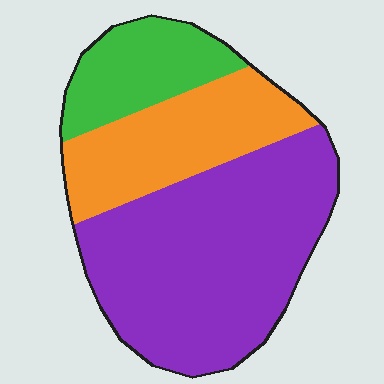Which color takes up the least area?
Green, at roughly 20%.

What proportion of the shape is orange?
Orange covers 26% of the shape.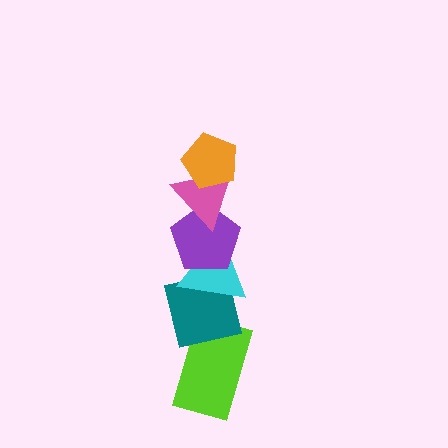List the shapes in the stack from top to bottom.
From top to bottom: the orange pentagon, the pink triangle, the purple pentagon, the cyan triangle, the teal square, the lime rectangle.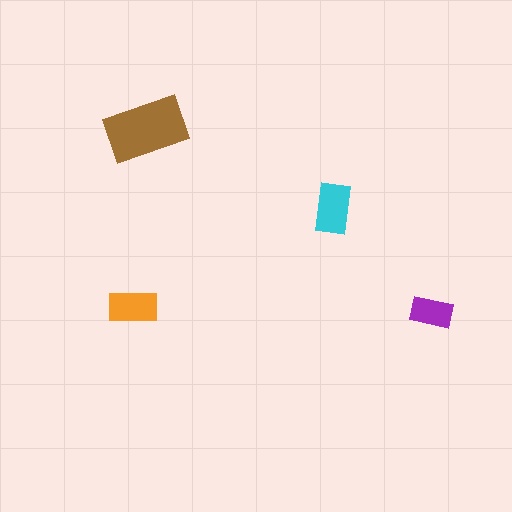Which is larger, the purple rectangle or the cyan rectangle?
The cyan one.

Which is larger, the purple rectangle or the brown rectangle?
The brown one.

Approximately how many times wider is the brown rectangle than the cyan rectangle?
About 1.5 times wider.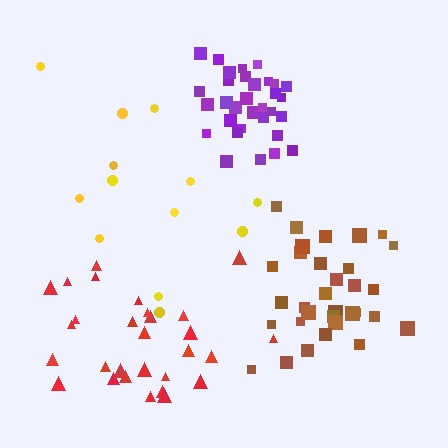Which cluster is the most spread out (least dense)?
Yellow.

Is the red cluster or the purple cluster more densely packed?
Purple.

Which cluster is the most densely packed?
Purple.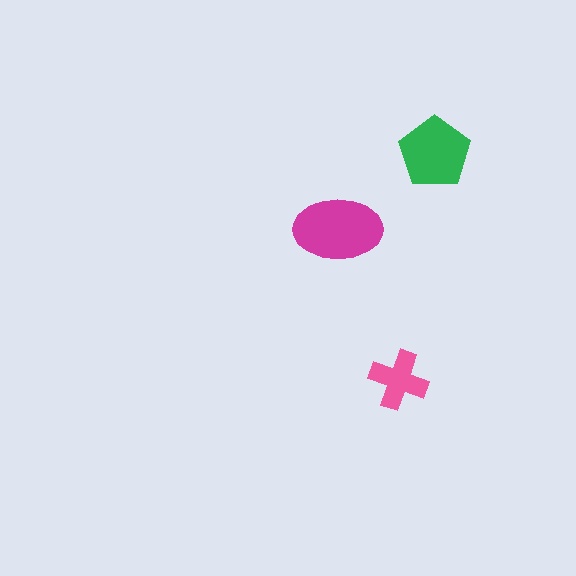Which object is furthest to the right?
The green pentagon is rightmost.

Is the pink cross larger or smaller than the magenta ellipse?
Smaller.